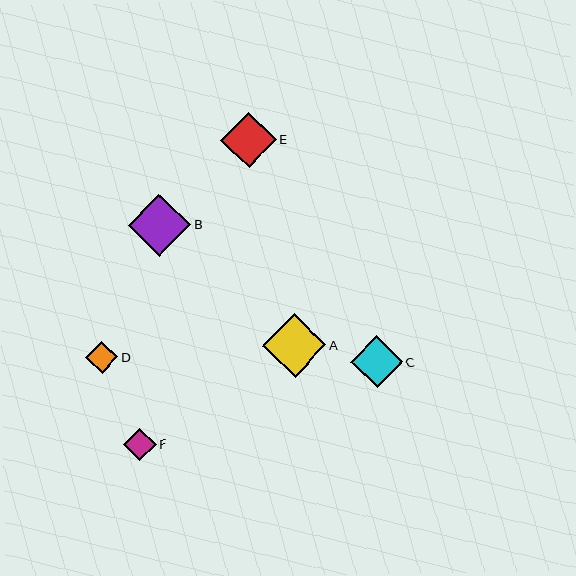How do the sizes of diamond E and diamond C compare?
Diamond E and diamond C are approximately the same size.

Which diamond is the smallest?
Diamond D is the smallest with a size of approximately 32 pixels.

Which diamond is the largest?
Diamond A is the largest with a size of approximately 63 pixels.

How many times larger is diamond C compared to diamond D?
Diamond C is approximately 1.6 times the size of diamond D.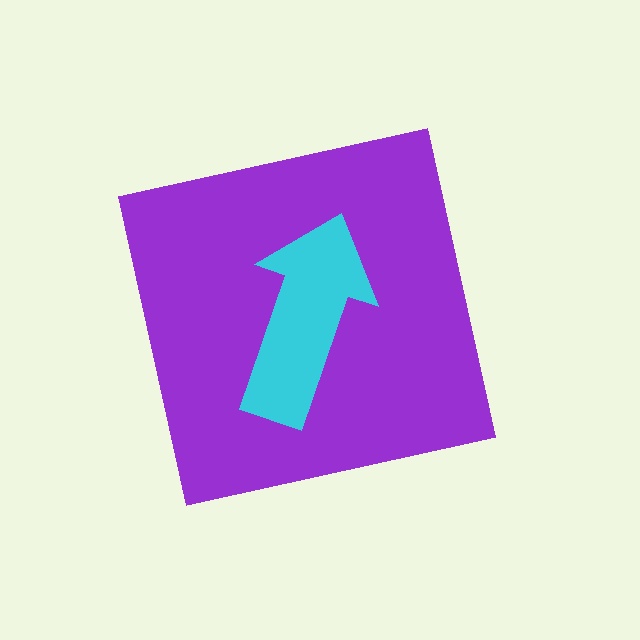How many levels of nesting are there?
2.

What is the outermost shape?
The purple square.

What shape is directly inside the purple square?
The cyan arrow.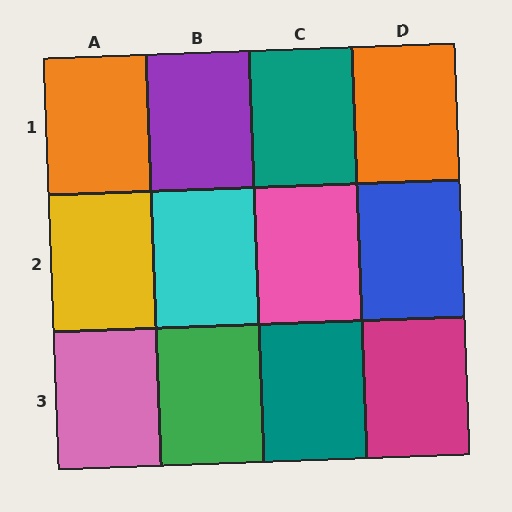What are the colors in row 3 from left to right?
Pink, green, teal, magenta.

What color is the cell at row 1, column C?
Teal.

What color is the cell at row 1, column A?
Orange.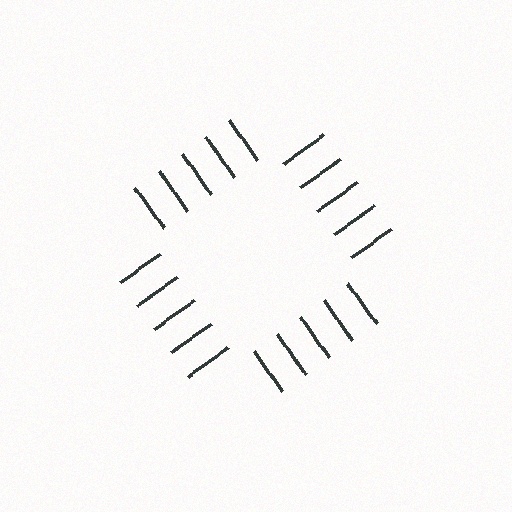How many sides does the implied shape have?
4 sides — the line-ends trace a square.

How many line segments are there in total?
20 — 5 along each of the 4 edges.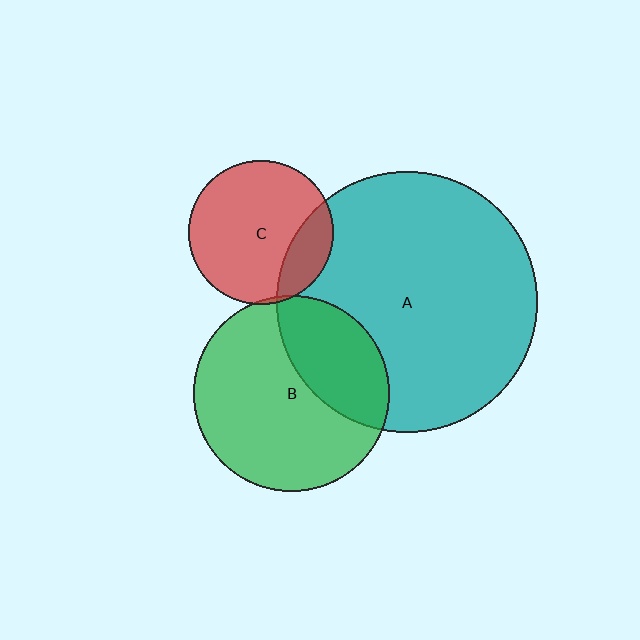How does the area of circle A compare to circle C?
Approximately 3.3 times.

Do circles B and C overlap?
Yes.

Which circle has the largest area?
Circle A (teal).